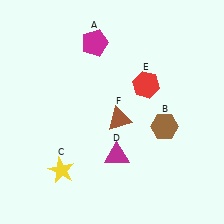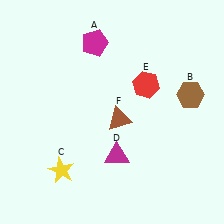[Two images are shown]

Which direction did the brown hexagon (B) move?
The brown hexagon (B) moved up.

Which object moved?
The brown hexagon (B) moved up.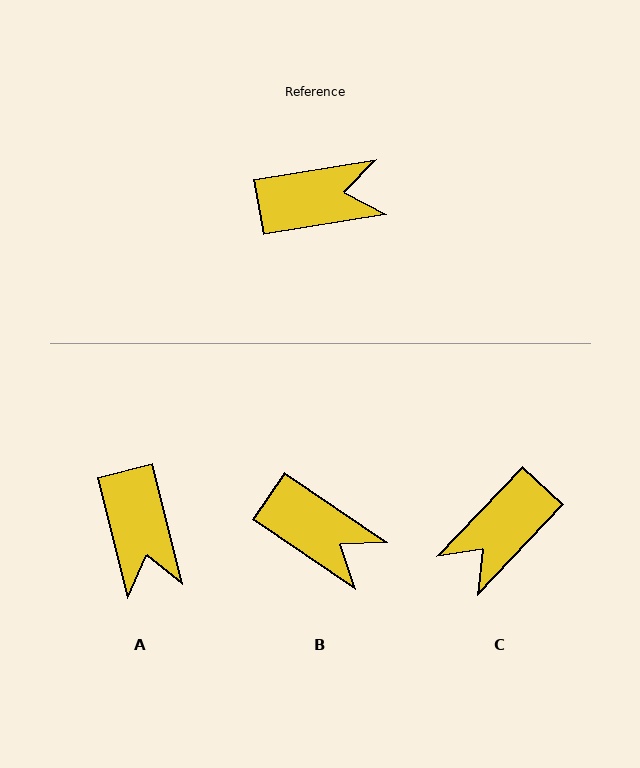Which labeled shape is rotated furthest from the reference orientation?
C, about 143 degrees away.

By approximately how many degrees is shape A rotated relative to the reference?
Approximately 85 degrees clockwise.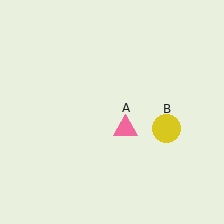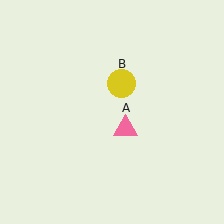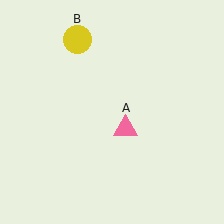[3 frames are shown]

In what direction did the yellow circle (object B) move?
The yellow circle (object B) moved up and to the left.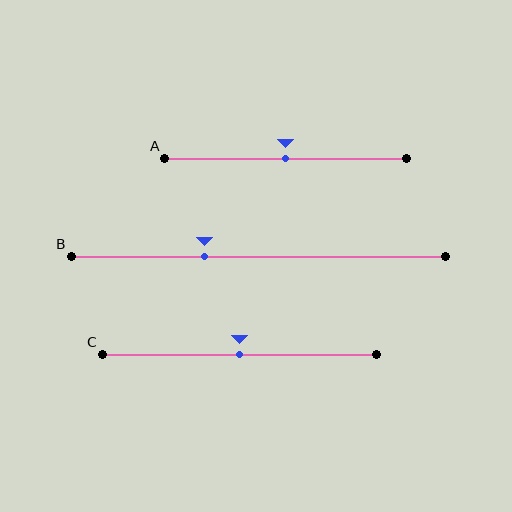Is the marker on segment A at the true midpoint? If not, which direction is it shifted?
Yes, the marker on segment A is at the true midpoint.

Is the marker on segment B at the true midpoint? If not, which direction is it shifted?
No, the marker on segment B is shifted to the left by about 14% of the segment length.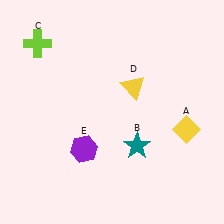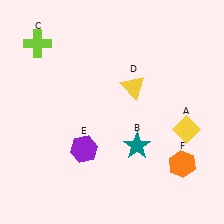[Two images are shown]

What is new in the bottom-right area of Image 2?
An orange hexagon (F) was added in the bottom-right area of Image 2.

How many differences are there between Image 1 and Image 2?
There is 1 difference between the two images.